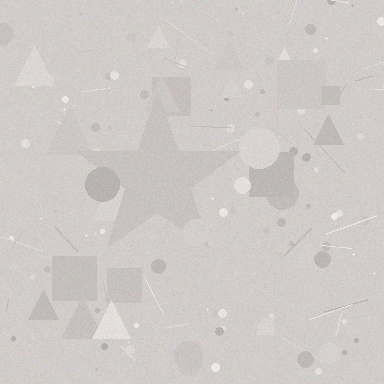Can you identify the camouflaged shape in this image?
The camouflaged shape is a star.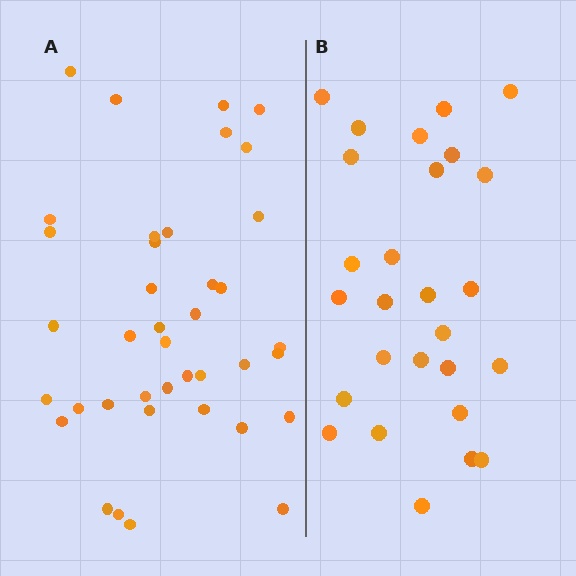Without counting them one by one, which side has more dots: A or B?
Region A (the left region) has more dots.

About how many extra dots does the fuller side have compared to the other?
Region A has roughly 12 or so more dots than region B.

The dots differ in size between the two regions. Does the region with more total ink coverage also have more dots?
No. Region B has more total ink coverage because its dots are larger, but region A actually contains more individual dots. Total area can be misleading — the number of items is what matters here.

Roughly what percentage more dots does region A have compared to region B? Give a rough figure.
About 45% more.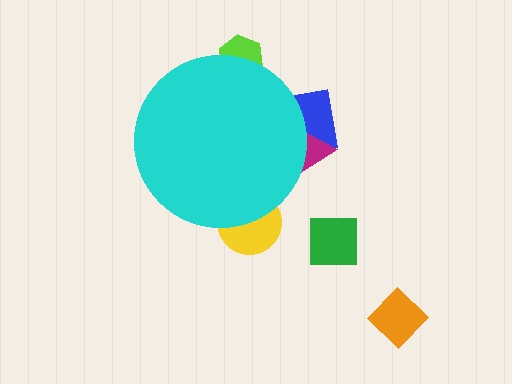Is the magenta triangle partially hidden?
Yes, the magenta triangle is partially hidden behind the cyan circle.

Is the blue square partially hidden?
Yes, the blue square is partially hidden behind the cyan circle.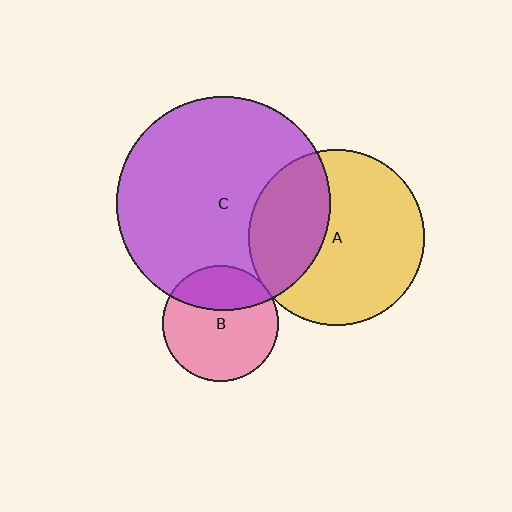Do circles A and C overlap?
Yes.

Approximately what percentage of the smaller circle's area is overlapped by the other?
Approximately 35%.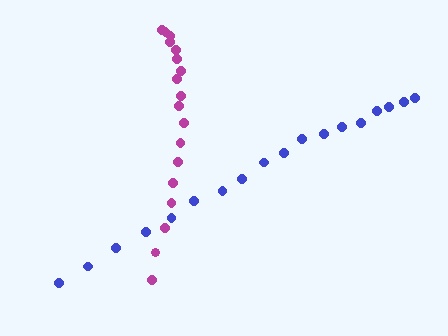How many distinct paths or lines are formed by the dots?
There are 2 distinct paths.